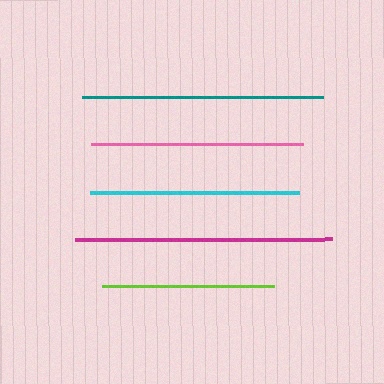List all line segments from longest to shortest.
From longest to shortest: magenta, teal, pink, cyan, lime.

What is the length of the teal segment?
The teal segment is approximately 241 pixels long.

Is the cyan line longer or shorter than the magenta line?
The magenta line is longer than the cyan line.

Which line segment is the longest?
The magenta line is the longest at approximately 256 pixels.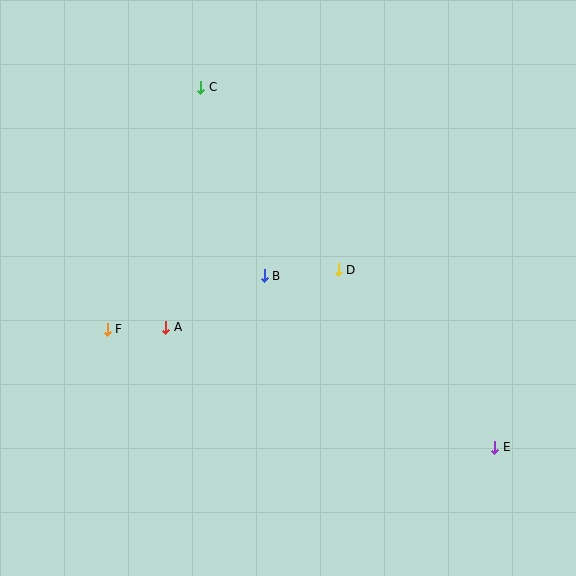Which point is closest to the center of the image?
Point B at (264, 276) is closest to the center.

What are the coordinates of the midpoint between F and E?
The midpoint between F and E is at (301, 388).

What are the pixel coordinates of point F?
Point F is at (107, 329).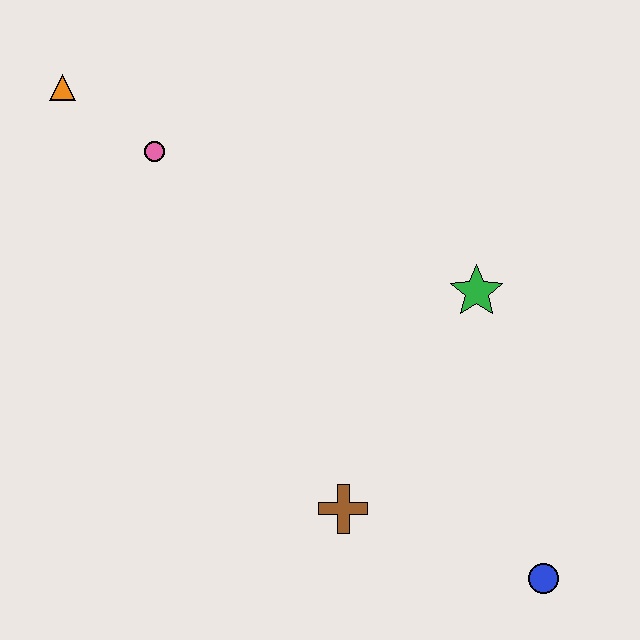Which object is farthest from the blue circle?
The orange triangle is farthest from the blue circle.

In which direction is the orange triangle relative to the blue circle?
The orange triangle is above the blue circle.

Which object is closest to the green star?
The brown cross is closest to the green star.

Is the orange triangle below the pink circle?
No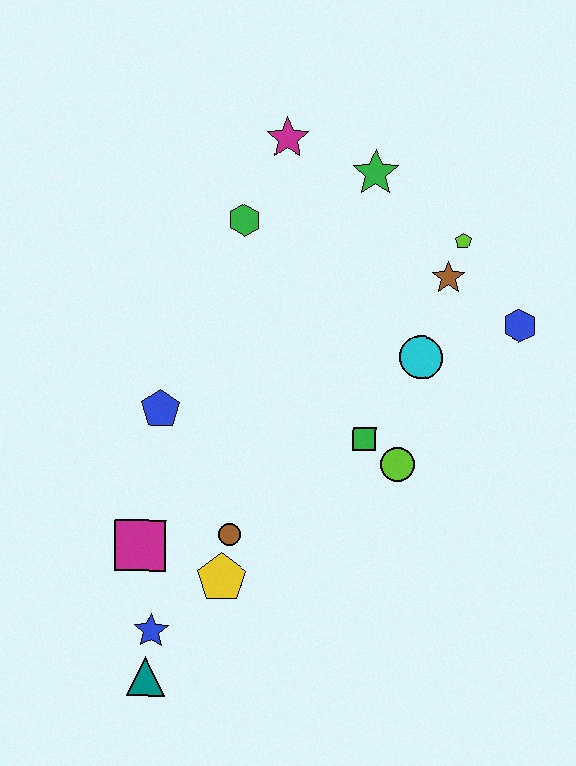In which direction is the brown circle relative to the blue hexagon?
The brown circle is to the left of the blue hexagon.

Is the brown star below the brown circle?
No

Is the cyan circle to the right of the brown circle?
Yes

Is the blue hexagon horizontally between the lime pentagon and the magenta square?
No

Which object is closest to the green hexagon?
The magenta star is closest to the green hexagon.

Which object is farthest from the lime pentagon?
The teal triangle is farthest from the lime pentagon.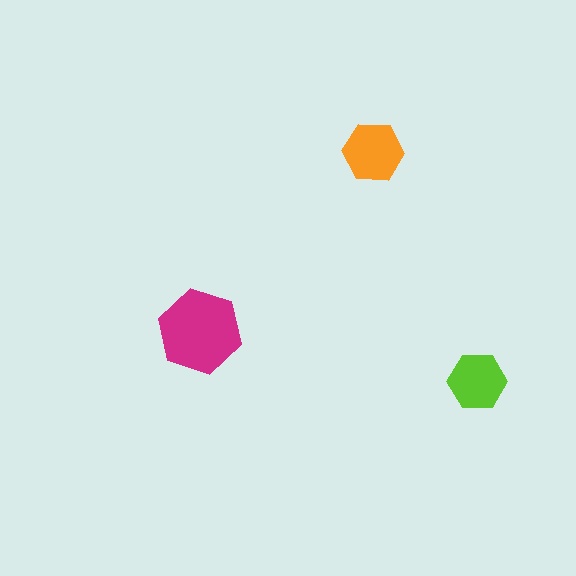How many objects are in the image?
There are 3 objects in the image.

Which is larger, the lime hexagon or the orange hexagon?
The orange one.